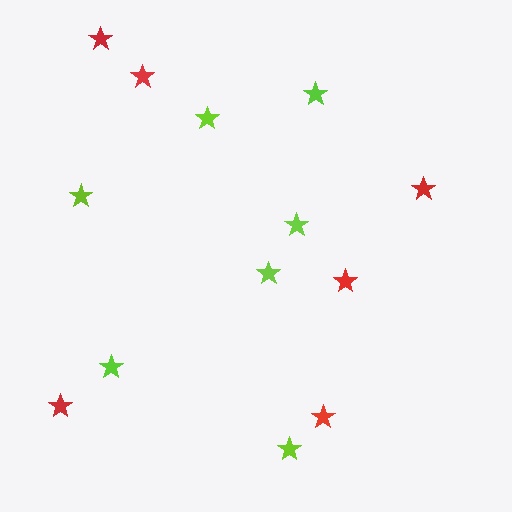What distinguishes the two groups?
There are 2 groups: one group of lime stars (7) and one group of red stars (6).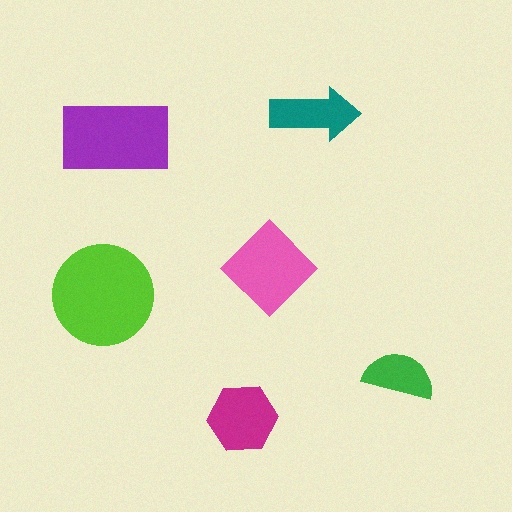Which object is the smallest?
The green semicircle.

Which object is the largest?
The lime circle.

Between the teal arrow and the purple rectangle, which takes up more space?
The purple rectangle.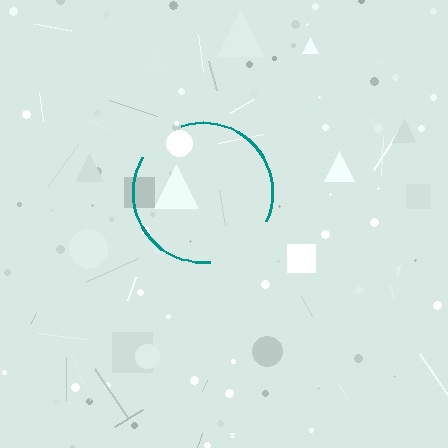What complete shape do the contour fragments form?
The contour fragments form a circle.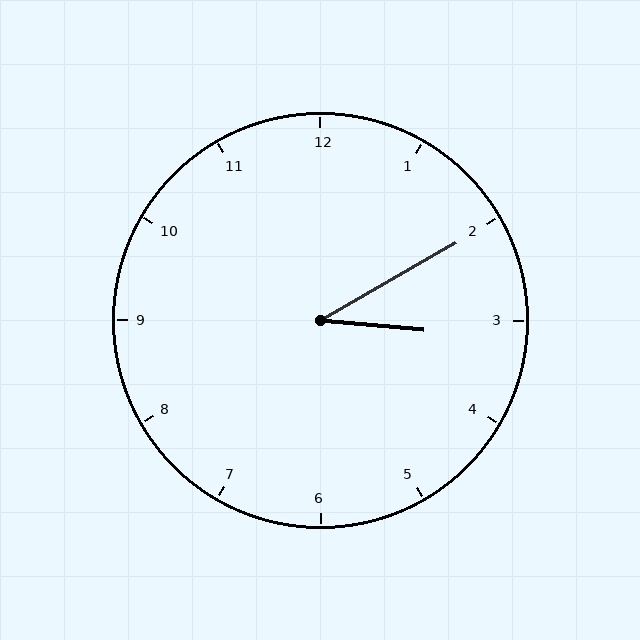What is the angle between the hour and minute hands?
Approximately 35 degrees.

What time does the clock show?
3:10.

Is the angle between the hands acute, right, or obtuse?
It is acute.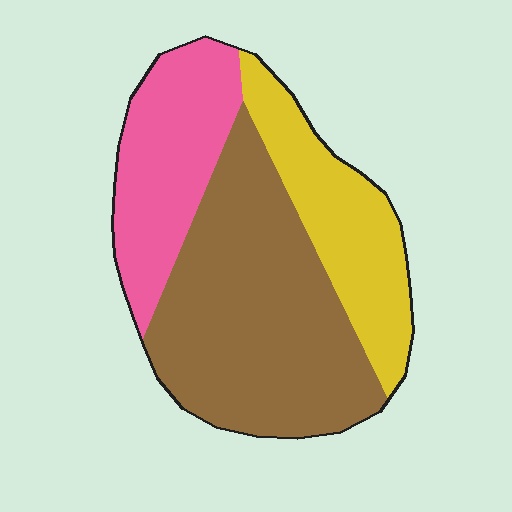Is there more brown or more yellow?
Brown.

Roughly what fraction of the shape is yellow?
Yellow covers 24% of the shape.